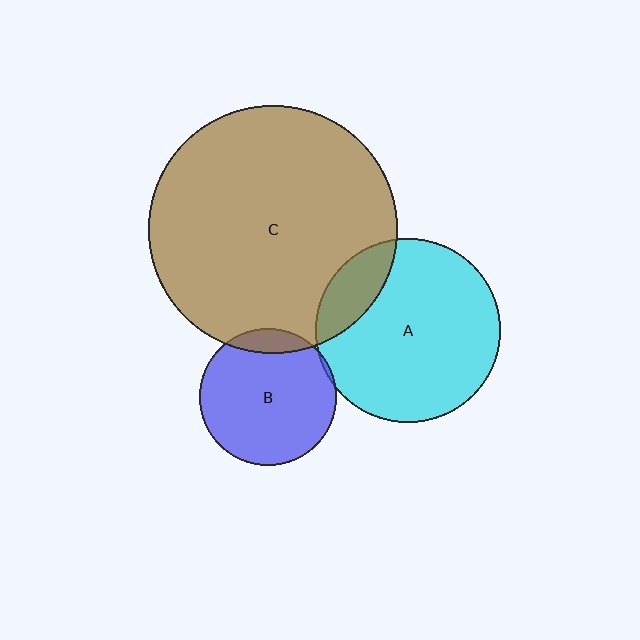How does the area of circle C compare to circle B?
Approximately 3.3 times.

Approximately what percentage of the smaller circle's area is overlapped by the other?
Approximately 5%.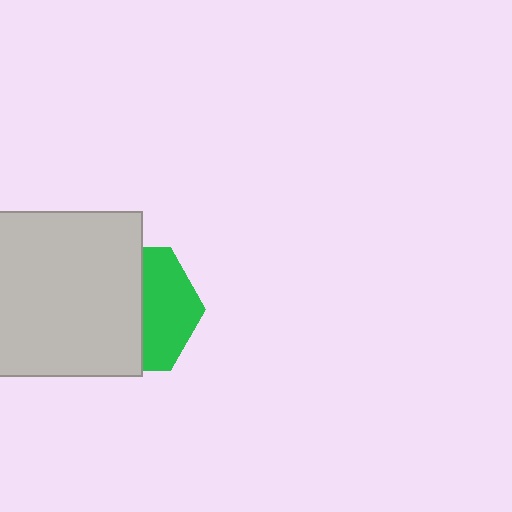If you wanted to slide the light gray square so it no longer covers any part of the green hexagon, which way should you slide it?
Slide it left — that is the most direct way to separate the two shapes.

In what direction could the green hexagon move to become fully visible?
The green hexagon could move right. That would shift it out from behind the light gray square entirely.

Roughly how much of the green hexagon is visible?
A small part of it is visible (roughly 42%).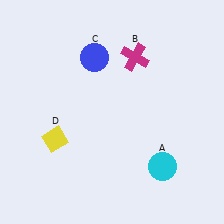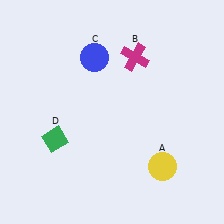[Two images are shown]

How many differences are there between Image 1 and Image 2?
There are 2 differences between the two images.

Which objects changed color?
A changed from cyan to yellow. D changed from yellow to green.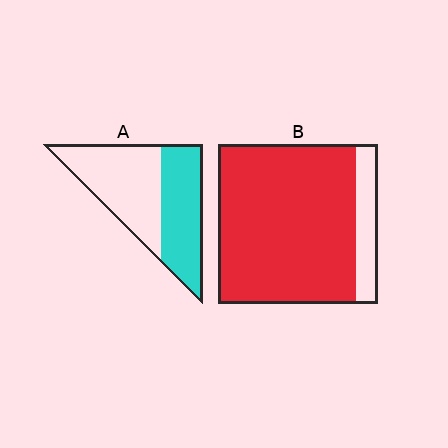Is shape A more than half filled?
No.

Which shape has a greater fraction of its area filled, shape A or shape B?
Shape B.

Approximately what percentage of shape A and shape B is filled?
A is approximately 45% and B is approximately 85%.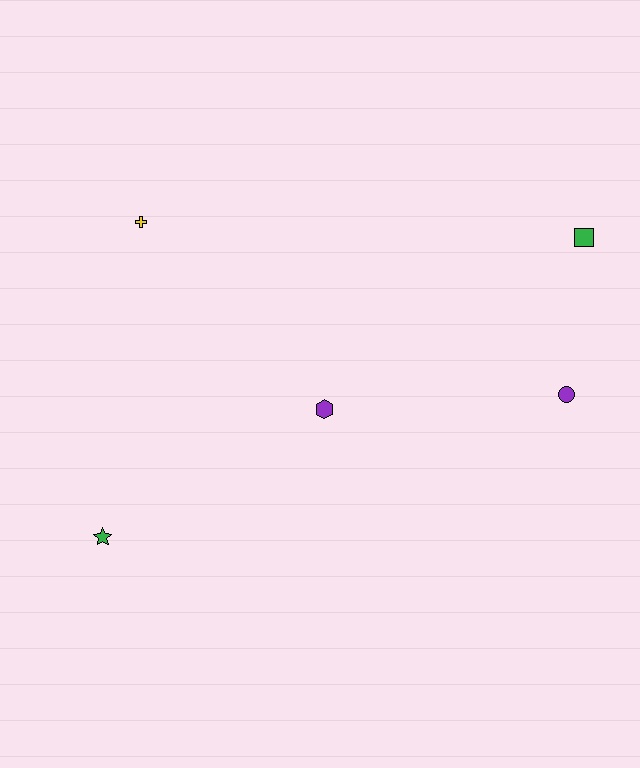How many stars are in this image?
There is 1 star.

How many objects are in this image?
There are 5 objects.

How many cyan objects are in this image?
There are no cyan objects.